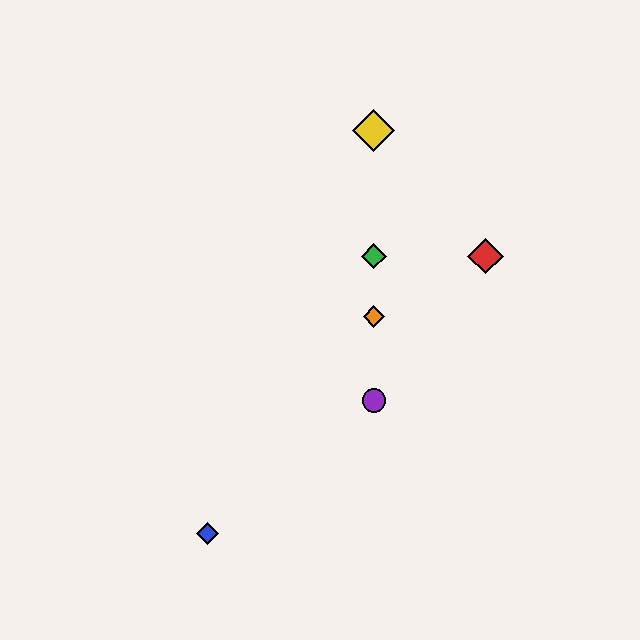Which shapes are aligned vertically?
The green diamond, the yellow diamond, the purple circle, the orange diamond are aligned vertically.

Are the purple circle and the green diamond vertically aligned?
Yes, both are at x≈374.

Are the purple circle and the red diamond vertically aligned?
No, the purple circle is at x≈374 and the red diamond is at x≈485.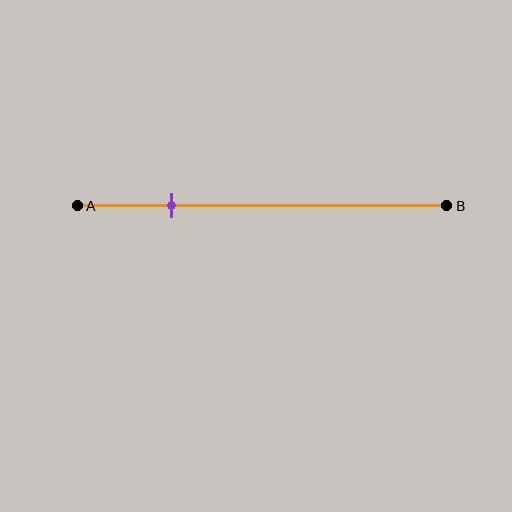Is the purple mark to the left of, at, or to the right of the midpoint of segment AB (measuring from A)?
The purple mark is to the left of the midpoint of segment AB.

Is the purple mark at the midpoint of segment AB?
No, the mark is at about 25% from A, not at the 50% midpoint.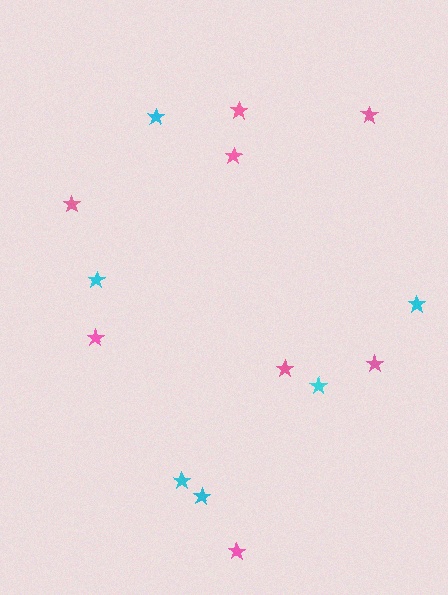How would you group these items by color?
There are 2 groups: one group of pink stars (8) and one group of cyan stars (6).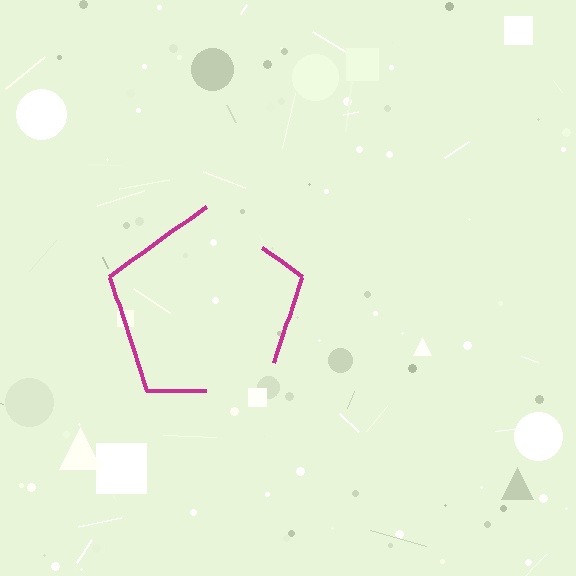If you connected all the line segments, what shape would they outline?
They would outline a pentagon.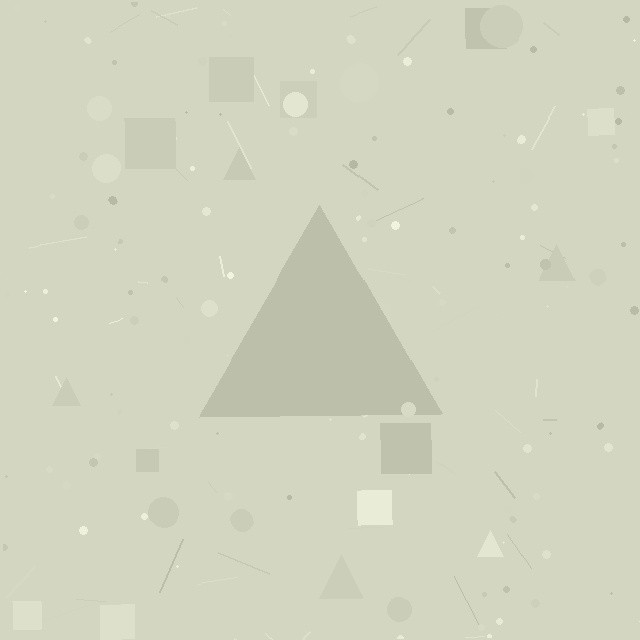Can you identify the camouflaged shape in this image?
The camouflaged shape is a triangle.